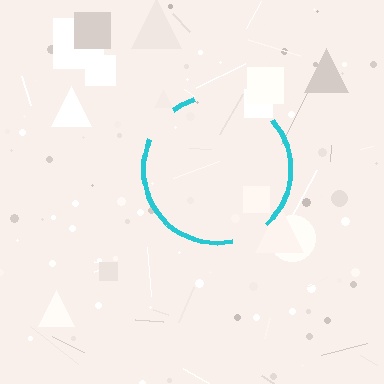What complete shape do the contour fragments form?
The contour fragments form a circle.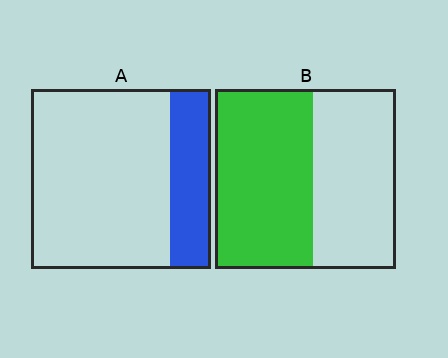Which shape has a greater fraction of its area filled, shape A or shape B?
Shape B.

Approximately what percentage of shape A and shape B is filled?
A is approximately 25% and B is approximately 55%.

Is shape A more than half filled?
No.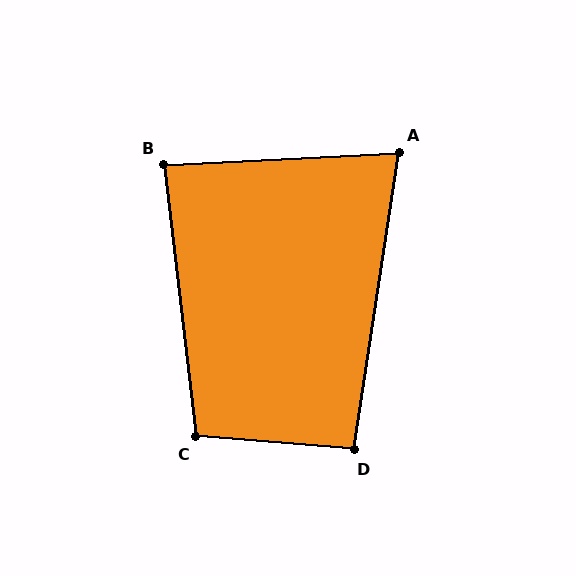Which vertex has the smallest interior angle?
A, at approximately 79 degrees.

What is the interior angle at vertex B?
Approximately 86 degrees (approximately right).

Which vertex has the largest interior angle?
C, at approximately 101 degrees.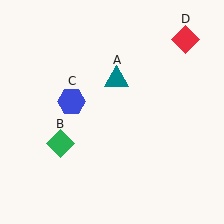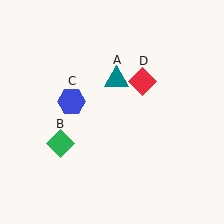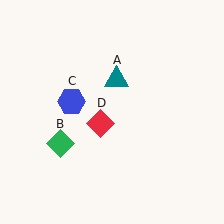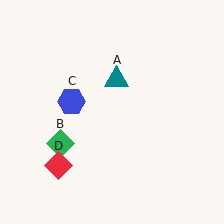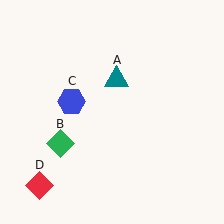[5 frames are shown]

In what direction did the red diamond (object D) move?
The red diamond (object D) moved down and to the left.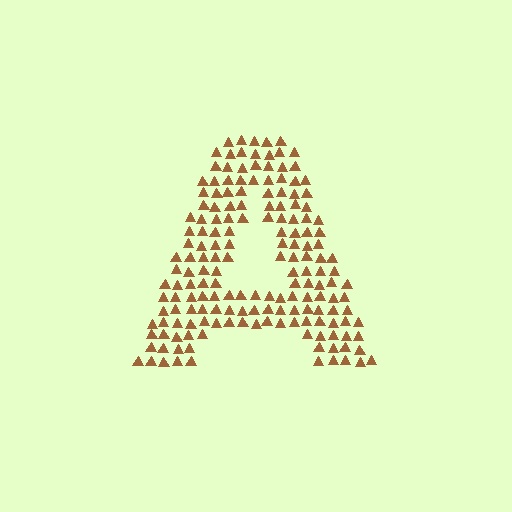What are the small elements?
The small elements are triangles.